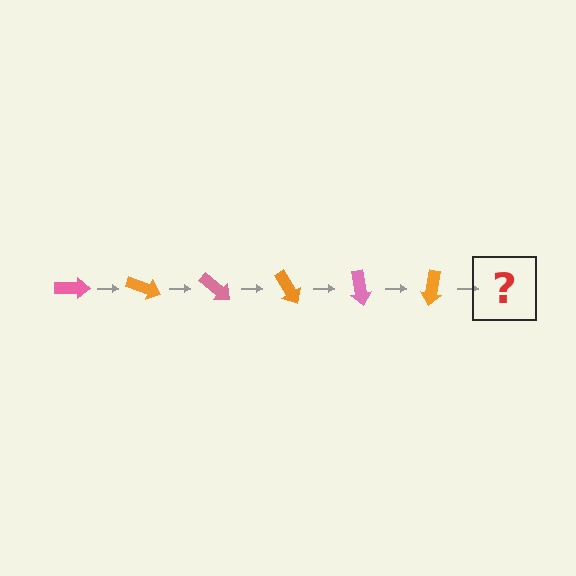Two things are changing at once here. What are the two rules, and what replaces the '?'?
The two rules are that it rotates 20 degrees each step and the color cycles through pink and orange. The '?' should be a pink arrow, rotated 120 degrees from the start.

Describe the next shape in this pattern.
It should be a pink arrow, rotated 120 degrees from the start.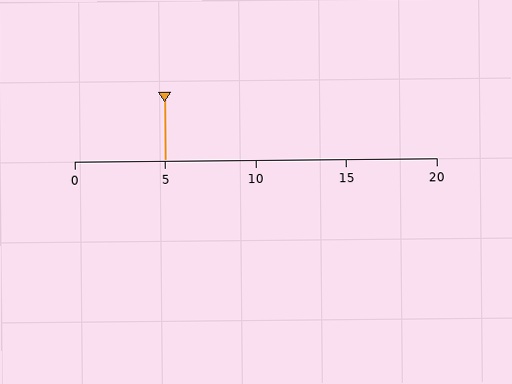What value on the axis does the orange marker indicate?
The marker indicates approximately 5.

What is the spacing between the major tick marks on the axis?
The major ticks are spaced 5 apart.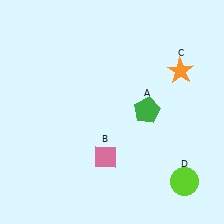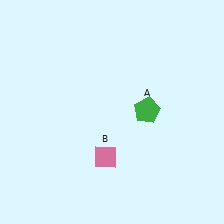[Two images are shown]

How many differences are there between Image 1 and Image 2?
There are 2 differences between the two images.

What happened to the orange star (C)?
The orange star (C) was removed in Image 2. It was in the top-right area of Image 1.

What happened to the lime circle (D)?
The lime circle (D) was removed in Image 2. It was in the bottom-right area of Image 1.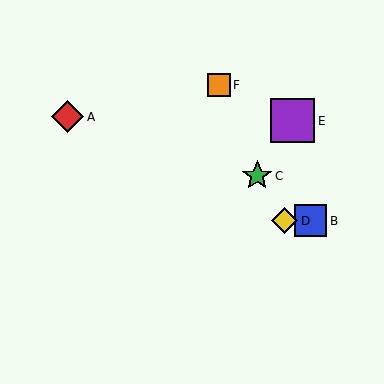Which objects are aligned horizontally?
Objects B, D are aligned horizontally.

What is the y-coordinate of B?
Object B is at y≈221.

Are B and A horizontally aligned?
No, B is at y≈221 and A is at y≈117.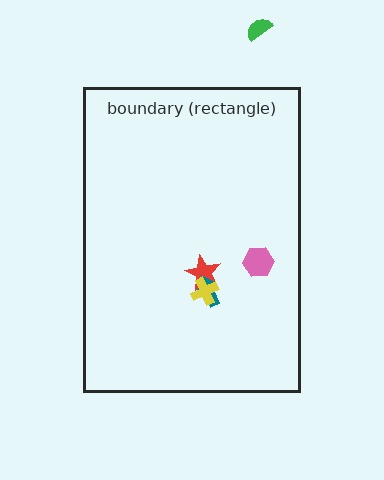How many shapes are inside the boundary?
4 inside, 1 outside.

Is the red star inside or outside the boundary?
Inside.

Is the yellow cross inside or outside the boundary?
Inside.